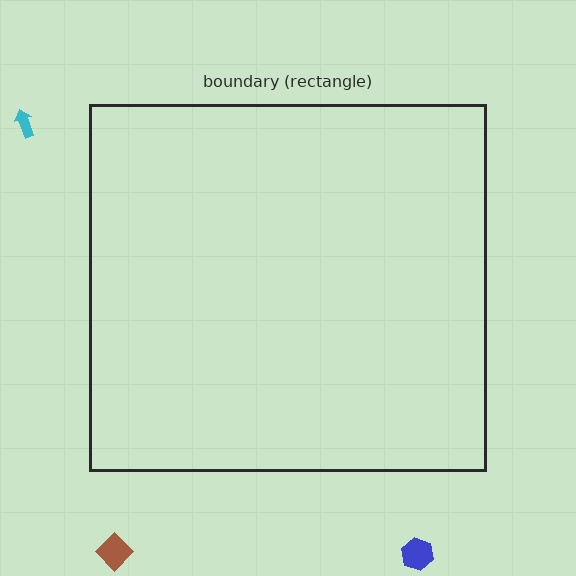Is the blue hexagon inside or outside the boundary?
Outside.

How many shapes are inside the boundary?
0 inside, 3 outside.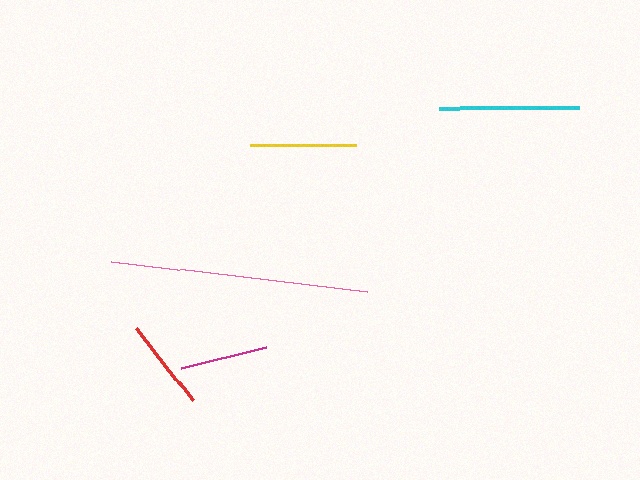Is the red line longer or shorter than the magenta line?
The red line is longer than the magenta line.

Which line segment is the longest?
The pink line is the longest at approximately 257 pixels.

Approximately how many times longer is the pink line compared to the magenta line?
The pink line is approximately 2.9 times the length of the magenta line.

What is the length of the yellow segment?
The yellow segment is approximately 106 pixels long.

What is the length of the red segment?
The red segment is approximately 92 pixels long.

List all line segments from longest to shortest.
From longest to shortest: pink, cyan, yellow, red, magenta.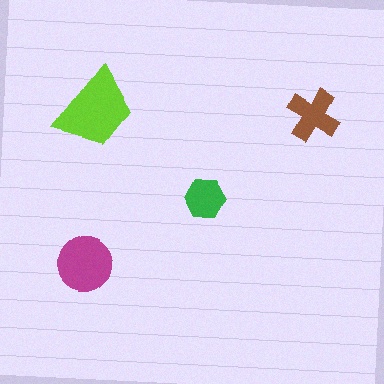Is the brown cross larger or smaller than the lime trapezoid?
Smaller.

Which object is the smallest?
The green hexagon.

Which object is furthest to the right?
The brown cross is rightmost.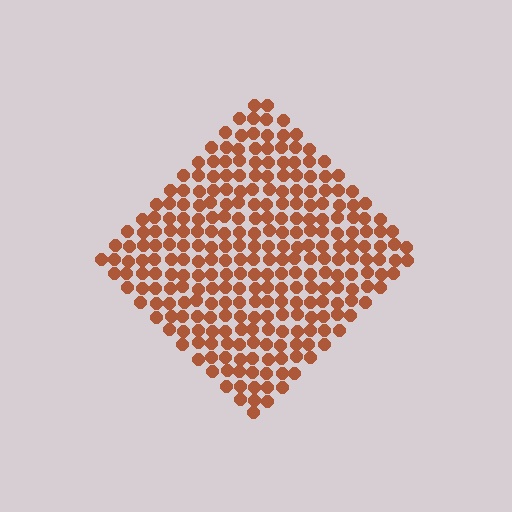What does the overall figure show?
The overall figure shows a diamond.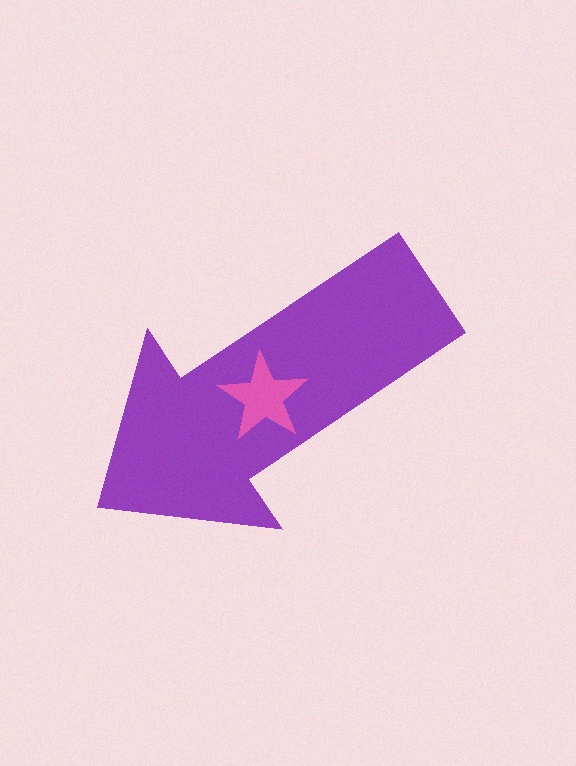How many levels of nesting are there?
2.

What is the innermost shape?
The pink star.